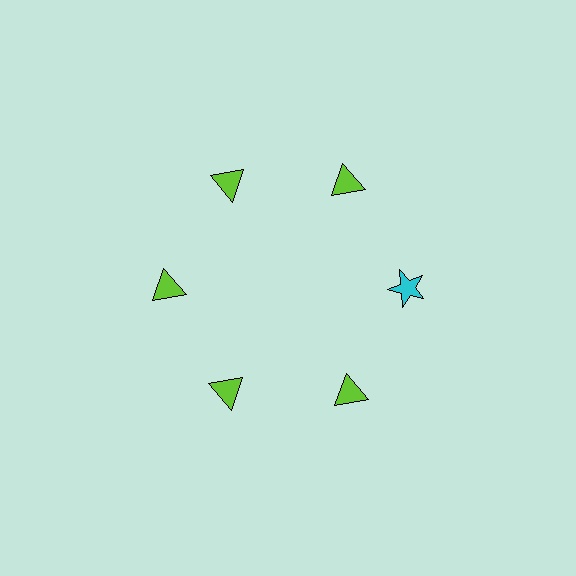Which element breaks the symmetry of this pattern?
The cyan star at roughly the 3 o'clock position breaks the symmetry. All other shapes are lime triangles.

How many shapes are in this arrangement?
There are 6 shapes arranged in a ring pattern.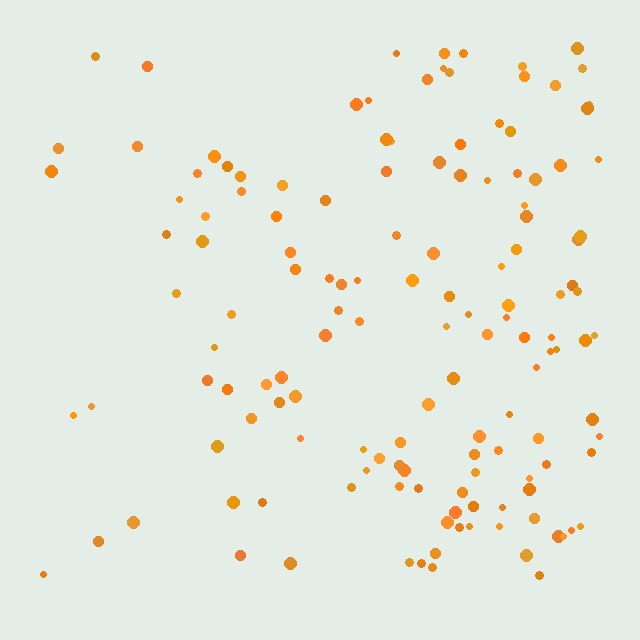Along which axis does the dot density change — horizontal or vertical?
Horizontal.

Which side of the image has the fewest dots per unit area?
The left.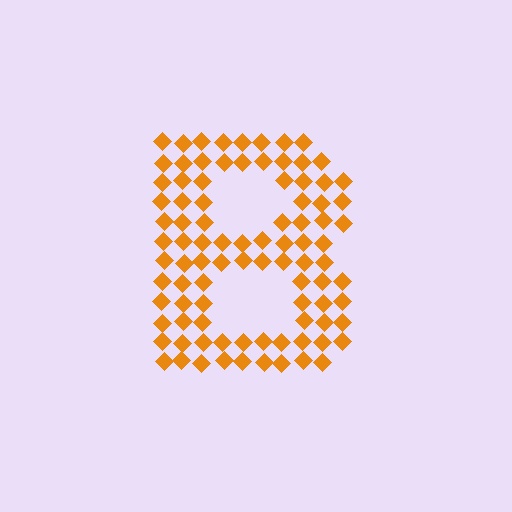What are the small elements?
The small elements are diamonds.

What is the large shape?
The large shape is the letter B.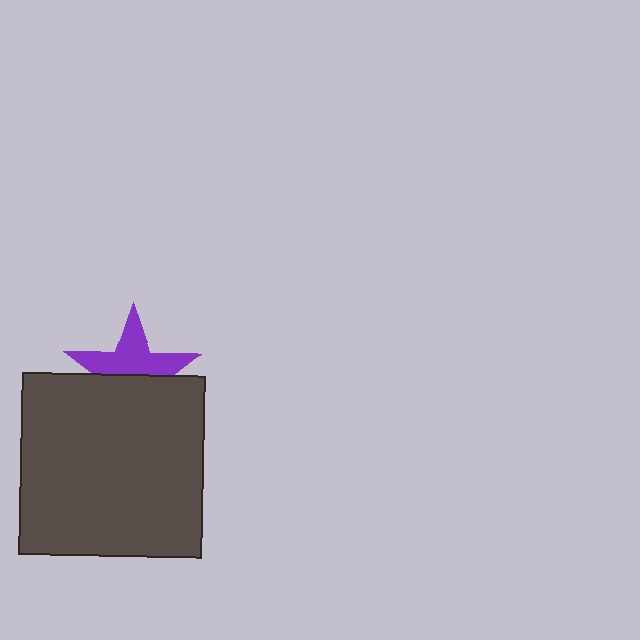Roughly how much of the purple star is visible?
About half of it is visible (roughly 52%).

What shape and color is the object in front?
The object in front is a dark gray square.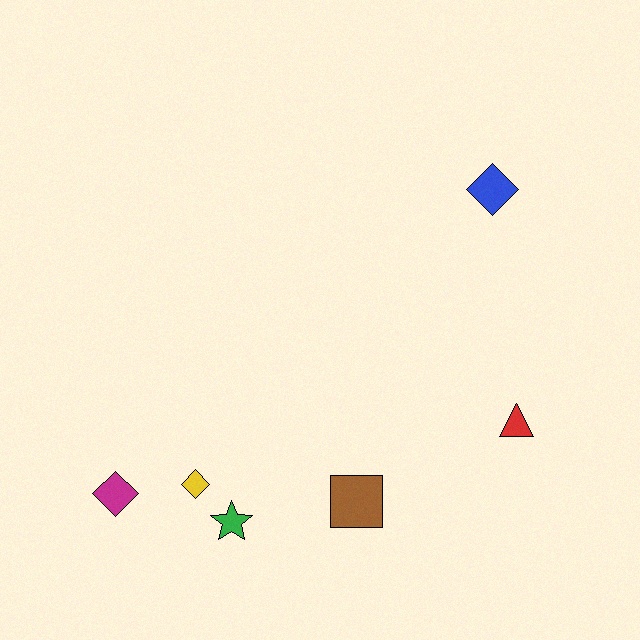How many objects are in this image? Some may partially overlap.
There are 6 objects.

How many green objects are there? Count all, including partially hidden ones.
There is 1 green object.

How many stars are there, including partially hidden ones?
There is 1 star.